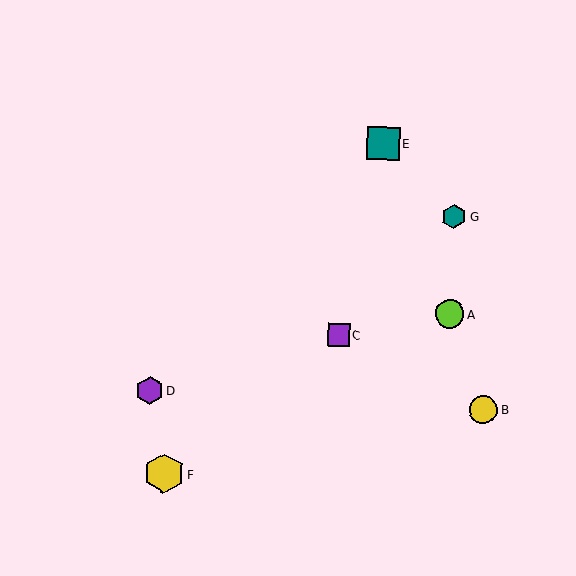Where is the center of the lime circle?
The center of the lime circle is at (450, 314).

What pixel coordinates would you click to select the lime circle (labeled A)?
Click at (450, 314) to select the lime circle A.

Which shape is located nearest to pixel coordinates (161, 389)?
The purple hexagon (labeled D) at (150, 390) is nearest to that location.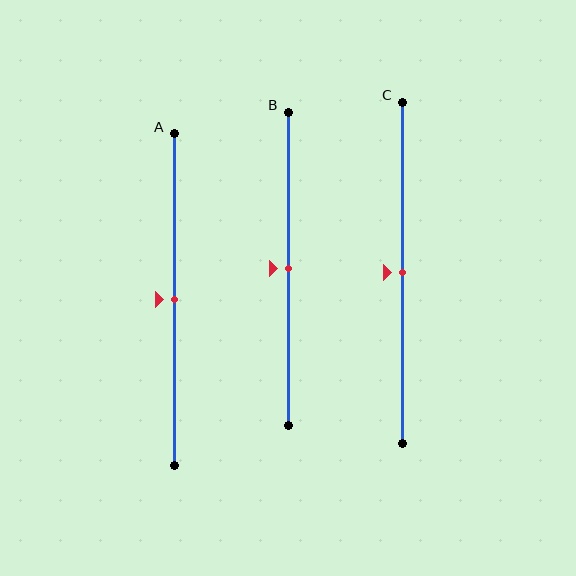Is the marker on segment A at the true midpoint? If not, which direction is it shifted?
Yes, the marker on segment A is at the true midpoint.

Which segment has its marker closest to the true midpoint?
Segment A has its marker closest to the true midpoint.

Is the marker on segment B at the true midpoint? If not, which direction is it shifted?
Yes, the marker on segment B is at the true midpoint.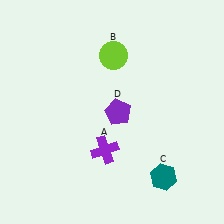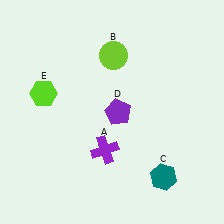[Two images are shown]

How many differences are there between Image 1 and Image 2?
There is 1 difference between the two images.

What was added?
A lime hexagon (E) was added in Image 2.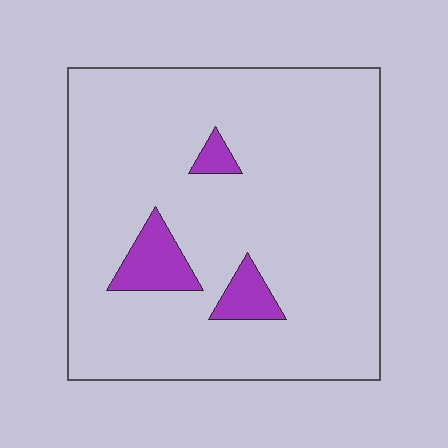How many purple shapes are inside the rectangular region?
3.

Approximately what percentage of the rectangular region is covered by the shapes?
Approximately 10%.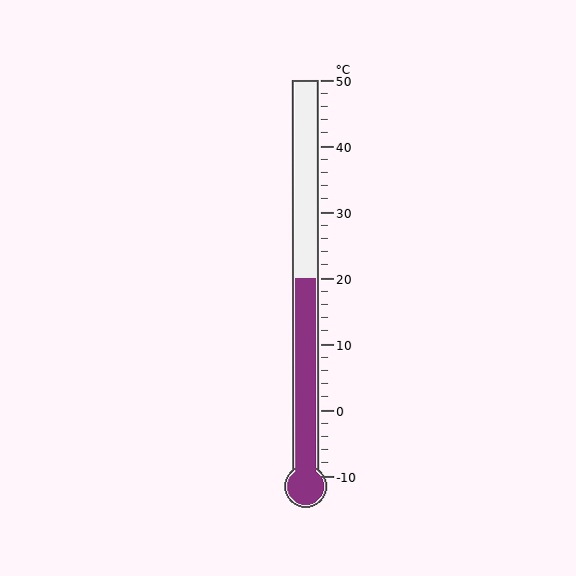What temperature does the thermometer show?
The thermometer shows approximately 20°C.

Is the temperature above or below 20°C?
The temperature is at 20°C.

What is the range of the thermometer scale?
The thermometer scale ranges from -10°C to 50°C.